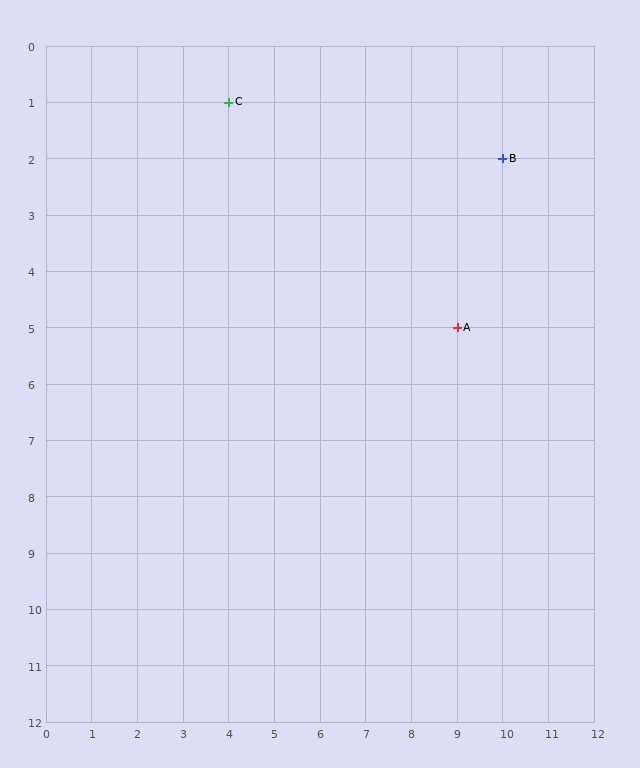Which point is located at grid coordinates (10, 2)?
Point B is at (10, 2).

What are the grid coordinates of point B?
Point B is at grid coordinates (10, 2).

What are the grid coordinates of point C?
Point C is at grid coordinates (4, 1).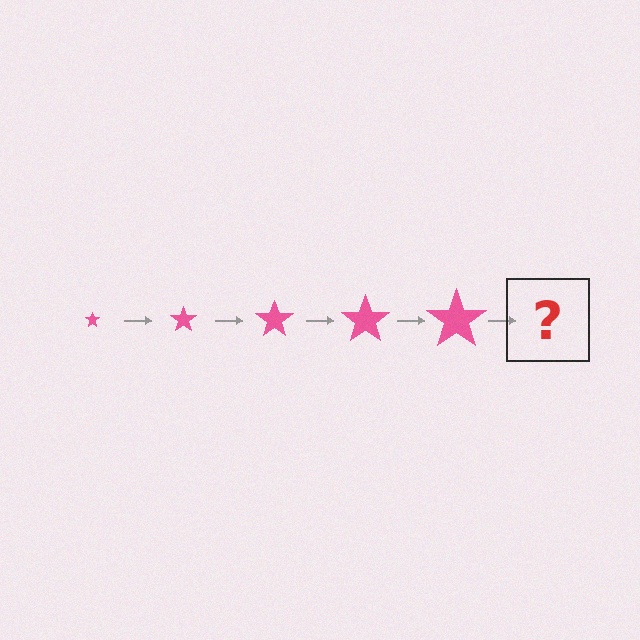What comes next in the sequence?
The next element should be a pink star, larger than the previous one.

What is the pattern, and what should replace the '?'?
The pattern is that the star gets progressively larger each step. The '?' should be a pink star, larger than the previous one.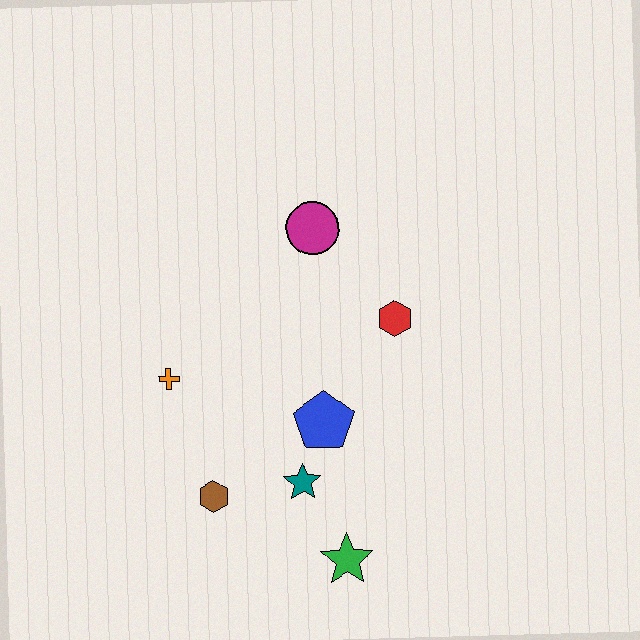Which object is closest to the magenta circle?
The red hexagon is closest to the magenta circle.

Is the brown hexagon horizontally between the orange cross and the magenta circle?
Yes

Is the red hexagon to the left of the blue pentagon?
No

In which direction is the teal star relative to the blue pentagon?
The teal star is below the blue pentagon.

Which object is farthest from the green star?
The magenta circle is farthest from the green star.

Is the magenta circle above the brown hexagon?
Yes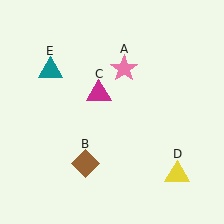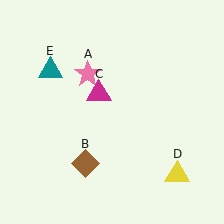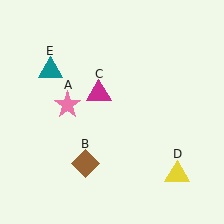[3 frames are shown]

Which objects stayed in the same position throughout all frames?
Brown diamond (object B) and magenta triangle (object C) and yellow triangle (object D) and teal triangle (object E) remained stationary.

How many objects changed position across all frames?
1 object changed position: pink star (object A).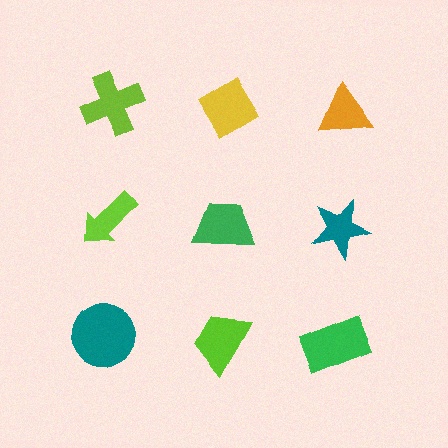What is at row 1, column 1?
A lime cross.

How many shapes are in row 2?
3 shapes.